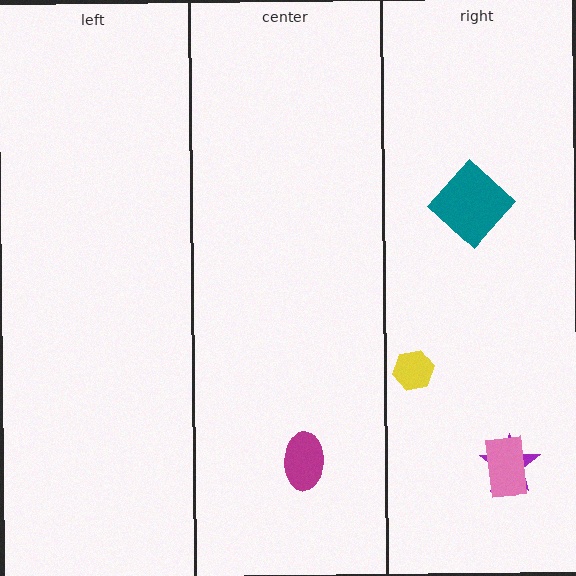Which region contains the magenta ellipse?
The center region.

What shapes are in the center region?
The magenta ellipse.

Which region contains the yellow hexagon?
The right region.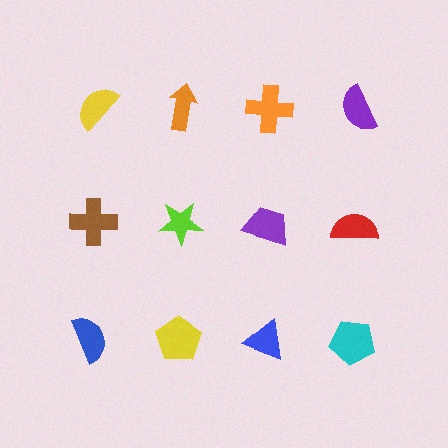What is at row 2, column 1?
A brown cross.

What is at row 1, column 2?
An orange arrow.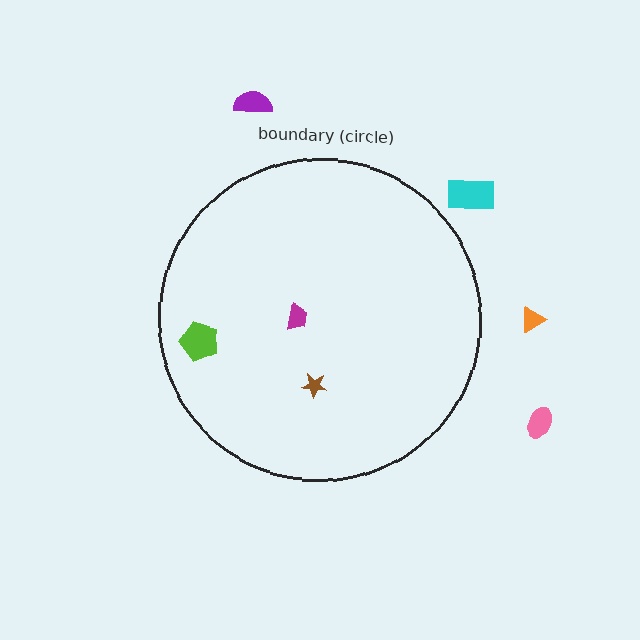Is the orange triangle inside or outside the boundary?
Outside.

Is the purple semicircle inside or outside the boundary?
Outside.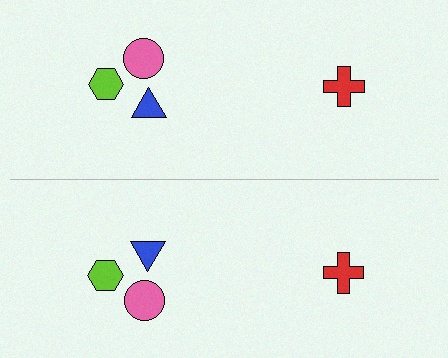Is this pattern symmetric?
Yes, this pattern has bilateral (reflection) symmetry.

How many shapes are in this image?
There are 8 shapes in this image.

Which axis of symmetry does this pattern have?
The pattern has a horizontal axis of symmetry running through the center of the image.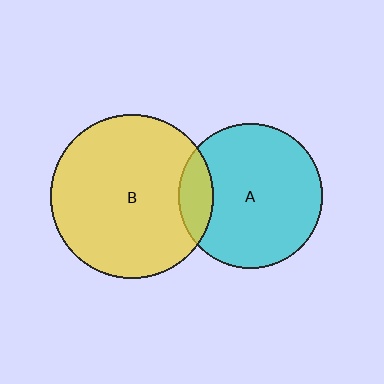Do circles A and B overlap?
Yes.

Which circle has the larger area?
Circle B (yellow).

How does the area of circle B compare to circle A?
Approximately 1.3 times.